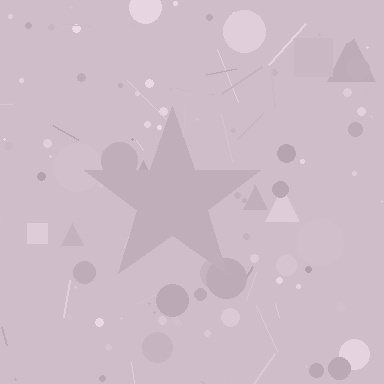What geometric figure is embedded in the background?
A star is embedded in the background.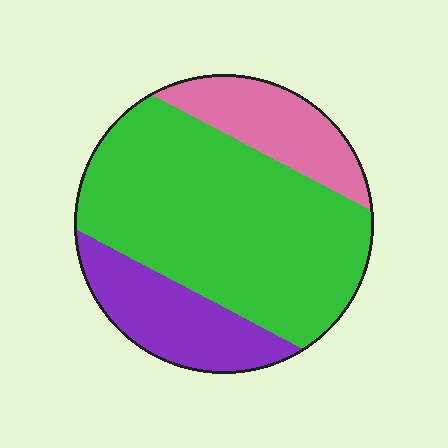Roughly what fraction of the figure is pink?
Pink covers 18% of the figure.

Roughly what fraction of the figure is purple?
Purple covers roughly 20% of the figure.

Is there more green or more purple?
Green.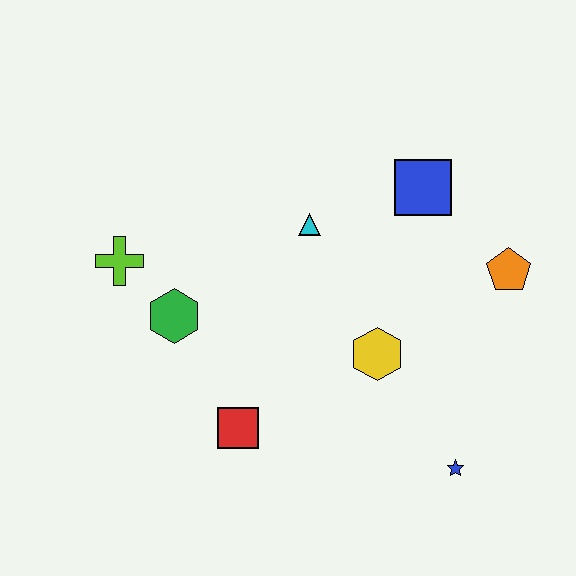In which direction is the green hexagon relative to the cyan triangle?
The green hexagon is to the left of the cyan triangle.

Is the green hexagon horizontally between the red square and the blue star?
No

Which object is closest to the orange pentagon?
The blue square is closest to the orange pentagon.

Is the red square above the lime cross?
No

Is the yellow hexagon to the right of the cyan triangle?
Yes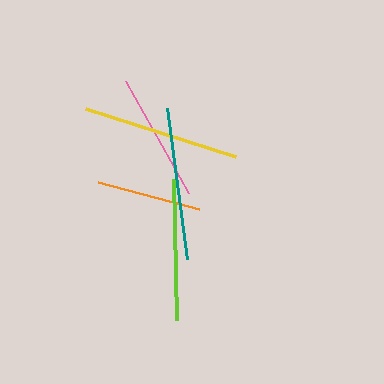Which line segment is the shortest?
The orange line is the shortest at approximately 104 pixels.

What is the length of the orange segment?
The orange segment is approximately 104 pixels long.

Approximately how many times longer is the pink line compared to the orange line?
The pink line is approximately 1.2 times the length of the orange line.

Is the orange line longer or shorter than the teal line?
The teal line is longer than the orange line.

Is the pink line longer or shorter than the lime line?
The lime line is longer than the pink line.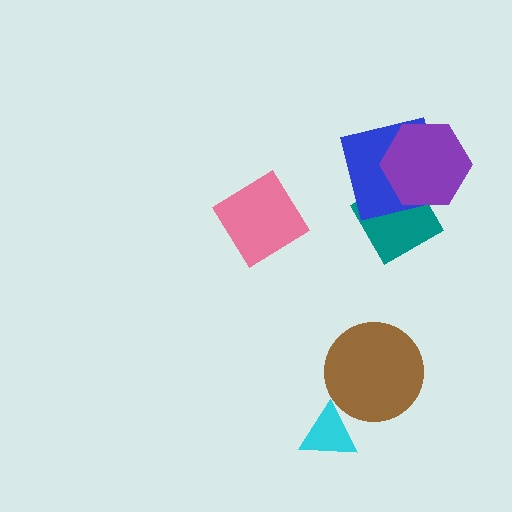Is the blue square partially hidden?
Yes, it is partially covered by another shape.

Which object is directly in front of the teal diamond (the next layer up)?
The blue square is directly in front of the teal diamond.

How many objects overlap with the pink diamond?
0 objects overlap with the pink diamond.